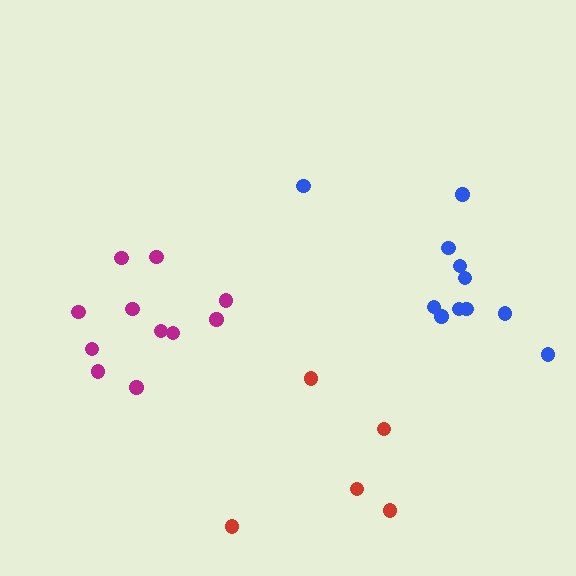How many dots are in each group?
Group 1: 5 dots, Group 2: 11 dots, Group 3: 11 dots (27 total).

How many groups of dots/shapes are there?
There are 3 groups.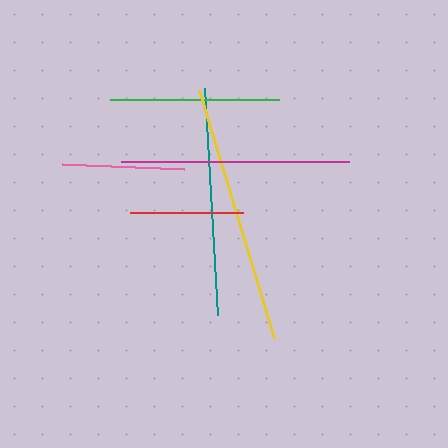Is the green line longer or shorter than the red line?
The green line is longer than the red line.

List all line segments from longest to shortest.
From longest to shortest: yellow, magenta, teal, green, pink, red.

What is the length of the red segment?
The red segment is approximately 113 pixels long.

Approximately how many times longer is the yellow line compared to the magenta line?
The yellow line is approximately 1.1 times the length of the magenta line.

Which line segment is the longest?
The yellow line is the longest at approximately 259 pixels.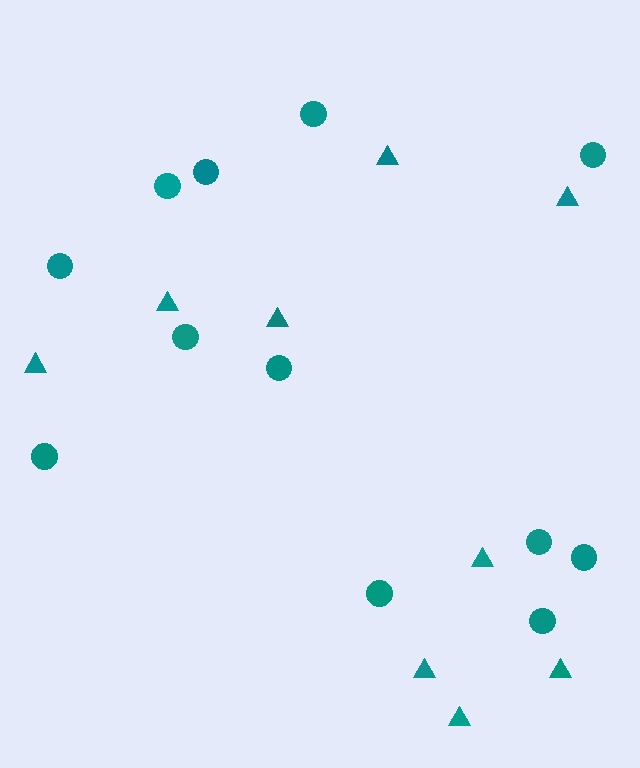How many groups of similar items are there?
There are 2 groups: one group of triangles (9) and one group of circles (12).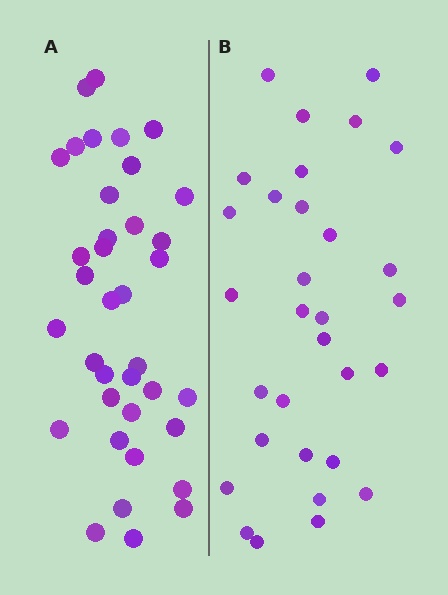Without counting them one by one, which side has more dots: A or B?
Region A (the left region) has more dots.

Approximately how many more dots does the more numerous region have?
Region A has about 6 more dots than region B.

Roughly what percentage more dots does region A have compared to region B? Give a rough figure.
About 20% more.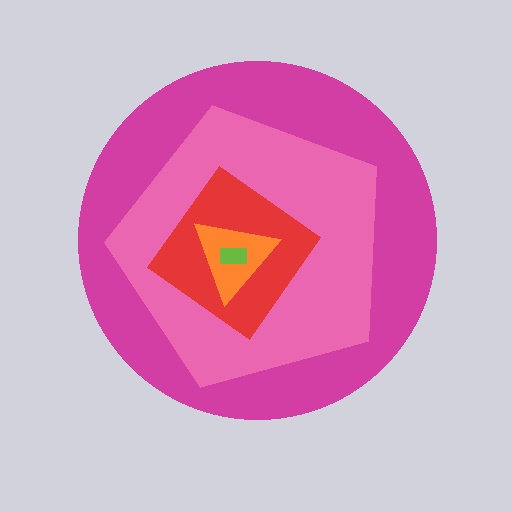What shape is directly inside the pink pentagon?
The red diamond.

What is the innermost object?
The lime rectangle.